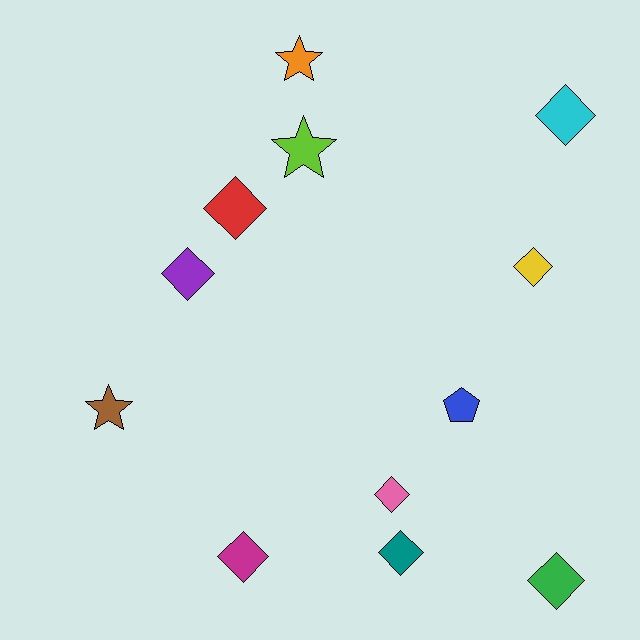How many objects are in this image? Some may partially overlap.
There are 12 objects.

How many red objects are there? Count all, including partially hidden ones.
There is 1 red object.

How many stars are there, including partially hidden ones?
There are 3 stars.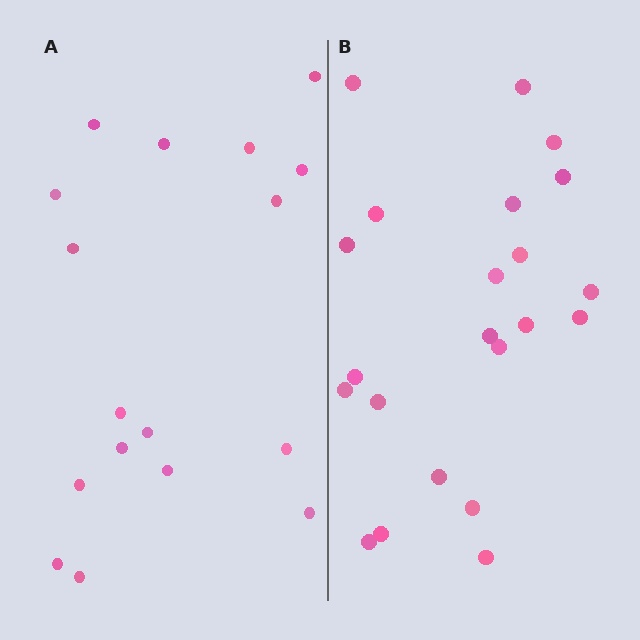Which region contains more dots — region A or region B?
Region B (the right region) has more dots.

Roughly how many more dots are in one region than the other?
Region B has about 5 more dots than region A.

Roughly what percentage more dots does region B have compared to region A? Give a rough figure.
About 30% more.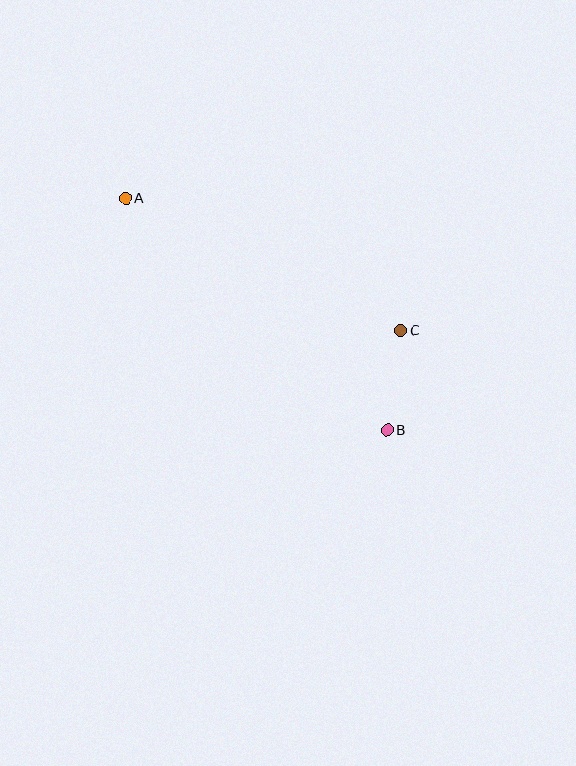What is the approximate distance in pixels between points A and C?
The distance between A and C is approximately 306 pixels.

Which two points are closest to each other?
Points B and C are closest to each other.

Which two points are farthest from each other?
Points A and B are farthest from each other.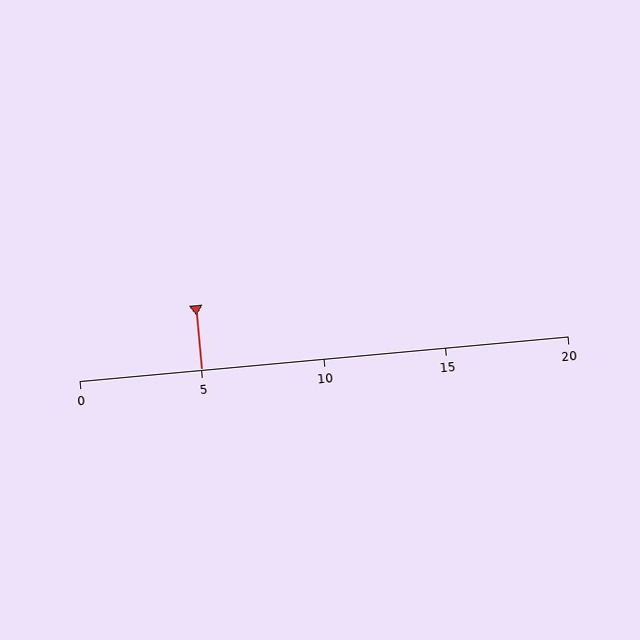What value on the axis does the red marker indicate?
The marker indicates approximately 5.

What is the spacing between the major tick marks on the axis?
The major ticks are spaced 5 apart.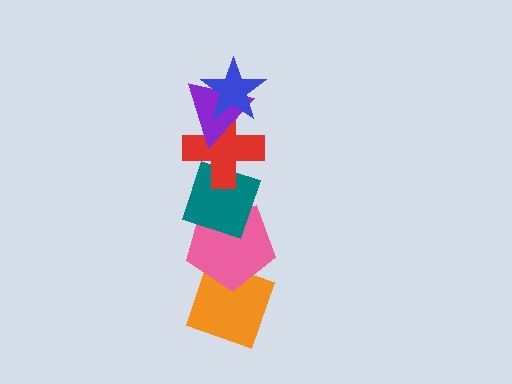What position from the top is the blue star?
The blue star is 1st from the top.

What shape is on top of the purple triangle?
The blue star is on top of the purple triangle.